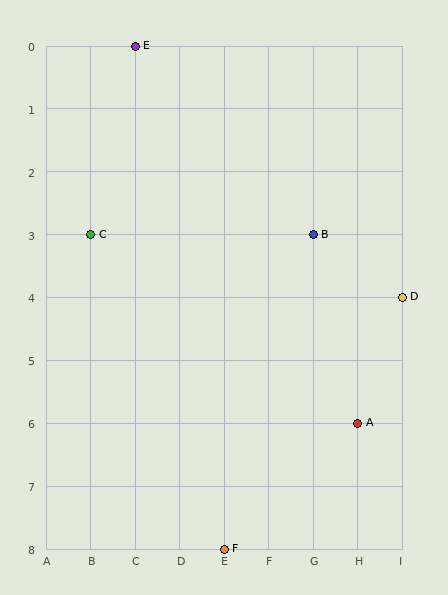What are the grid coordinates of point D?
Point D is at grid coordinates (I, 4).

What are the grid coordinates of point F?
Point F is at grid coordinates (E, 8).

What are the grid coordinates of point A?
Point A is at grid coordinates (H, 6).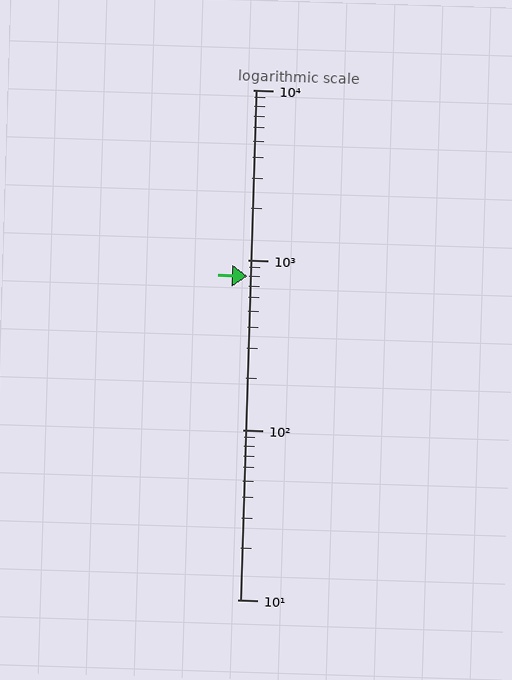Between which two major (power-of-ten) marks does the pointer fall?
The pointer is between 100 and 1000.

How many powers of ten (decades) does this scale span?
The scale spans 3 decades, from 10 to 10000.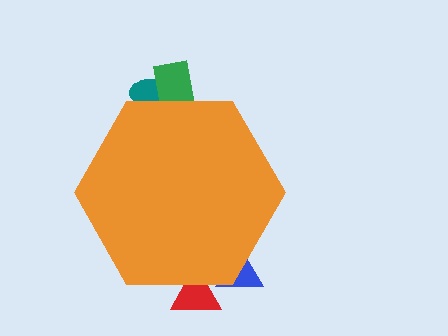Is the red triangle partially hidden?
Yes, the red triangle is partially hidden behind the orange hexagon.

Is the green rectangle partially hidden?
Yes, the green rectangle is partially hidden behind the orange hexagon.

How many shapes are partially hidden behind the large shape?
4 shapes are partially hidden.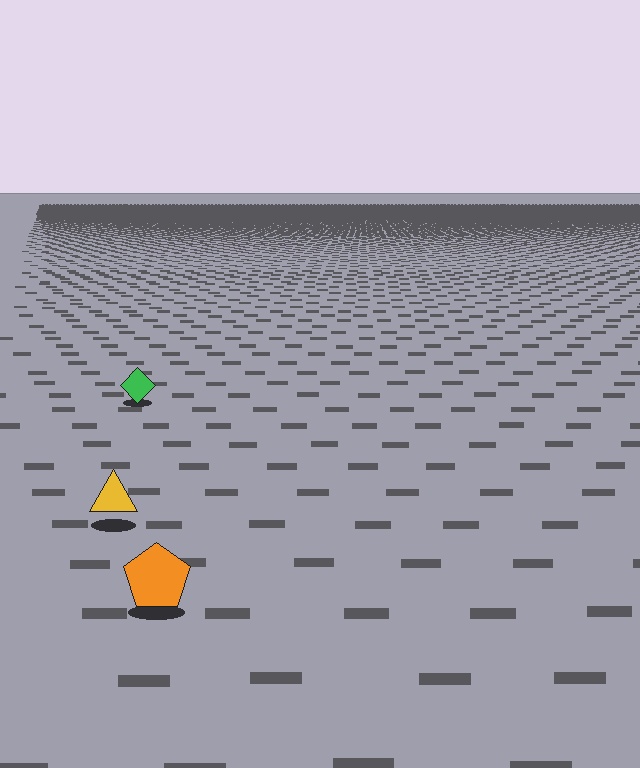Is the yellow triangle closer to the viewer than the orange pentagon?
No. The orange pentagon is closer — you can tell from the texture gradient: the ground texture is coarser near it.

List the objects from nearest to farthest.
From nearest to farthest: the orange pentagon, the yellow triangle, the green diamond.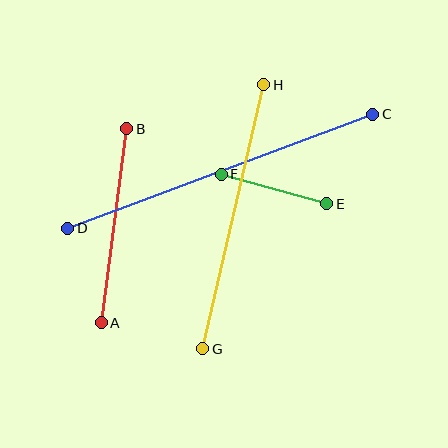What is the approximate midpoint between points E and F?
The midpoint is at approximately (274, 189) pixels.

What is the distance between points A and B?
The distance is approximately 195 pixels.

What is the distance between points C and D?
The distance is approximately 326 pixels.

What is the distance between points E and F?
The distance is approximately 109 pixels.